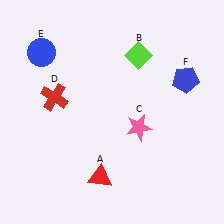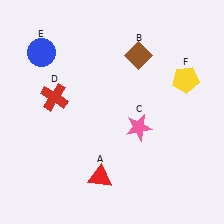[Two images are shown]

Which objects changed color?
B changed from lime to brown. F changed from blue to yellow.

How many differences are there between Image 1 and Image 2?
There are 2 differences between the two images.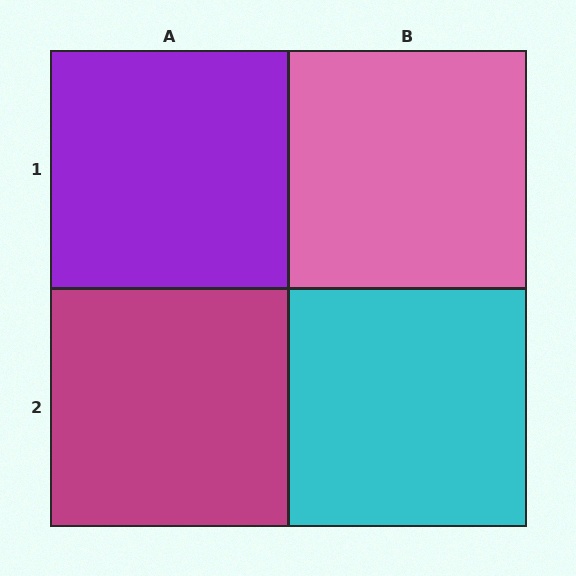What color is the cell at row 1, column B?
Pink.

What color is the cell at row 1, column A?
Purple.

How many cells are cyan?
1 cell is cyan.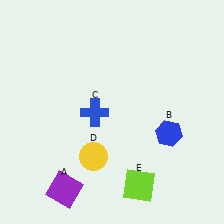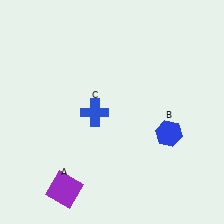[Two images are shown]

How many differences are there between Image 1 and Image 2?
There are 2 differences between the two images.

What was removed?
The lime square (E), the yellow circle (D) were removed in Image 2.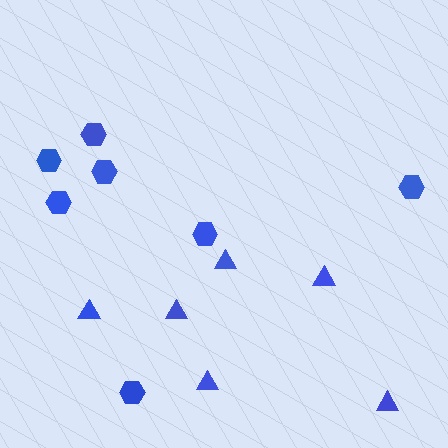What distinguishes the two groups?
There are 2 groups: one group of hexagons (7) and one group of triangles (6).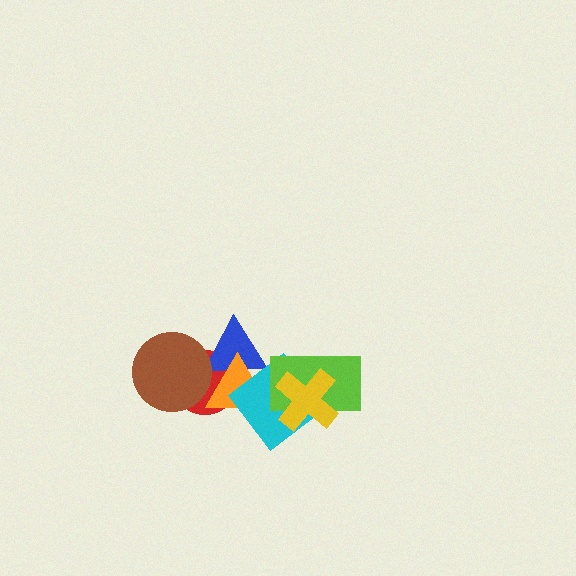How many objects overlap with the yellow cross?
2 objects overlap with the yellow cross.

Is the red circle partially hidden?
Yes, it is partially covered by another shape.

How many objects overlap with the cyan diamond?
4 objects overlap with the cyan diamond.